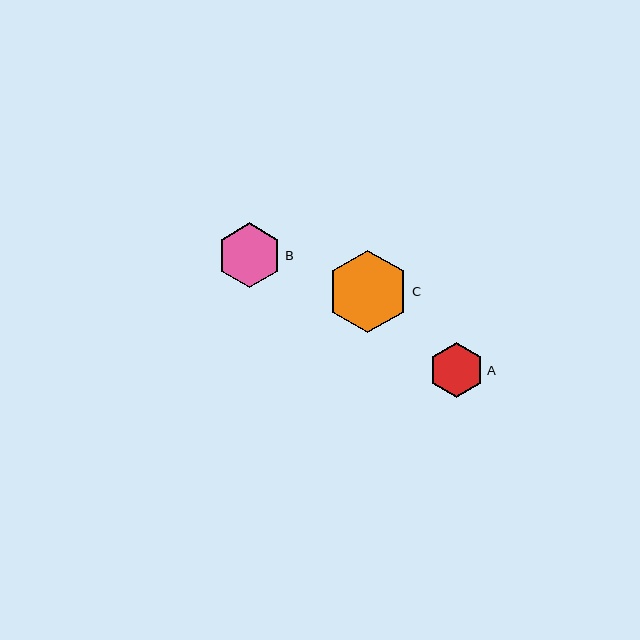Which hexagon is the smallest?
Hexagon A is the smallest with a size of approximately 55 pixels.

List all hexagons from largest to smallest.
From largest to smallest: C, B, A.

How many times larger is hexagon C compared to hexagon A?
Hexagon C is approximately 1.5 times the size of hexagon A.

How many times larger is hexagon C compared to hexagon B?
Hexagon C is approximately 1.3 times the size of hexagon B.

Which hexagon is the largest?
Hexagon C is the largest with a size of approximately 83 pixels.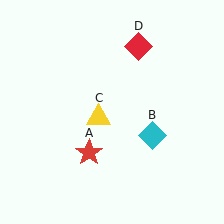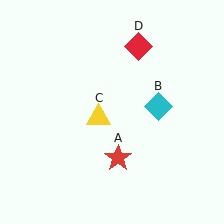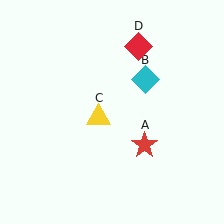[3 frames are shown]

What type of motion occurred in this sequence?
The red star (object A), cyan diamond (object B) rotated counterclockwise around the center of the scene.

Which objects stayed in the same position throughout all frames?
Yellow triangle (object C) and red diamond (object D) remained stationary.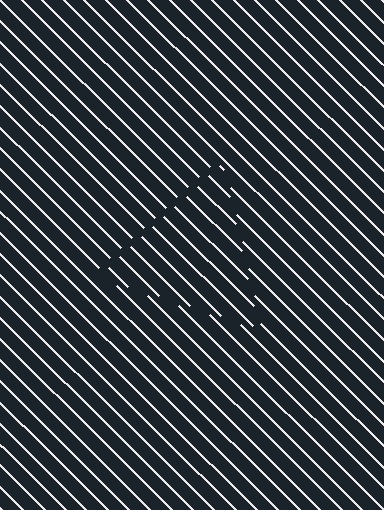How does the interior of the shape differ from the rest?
The interior of the shape contains the same grating, shifted by half a period — the contour is defined by the phase discontinuity where line-ends from the inner and outer gratings abut.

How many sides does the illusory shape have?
3 sides — the line-ends trace a triangle.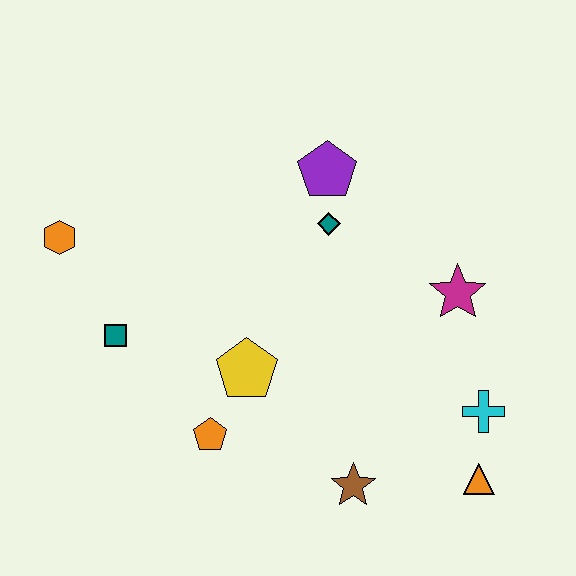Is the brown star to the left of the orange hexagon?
No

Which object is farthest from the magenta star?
The orange hexagon is farthest from the magenta star.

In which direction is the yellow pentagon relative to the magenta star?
The yellow pentagon is to the left of the magenta star.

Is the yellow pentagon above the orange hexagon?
No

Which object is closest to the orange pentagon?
The yellow pentagon is closest to the orange pentagon.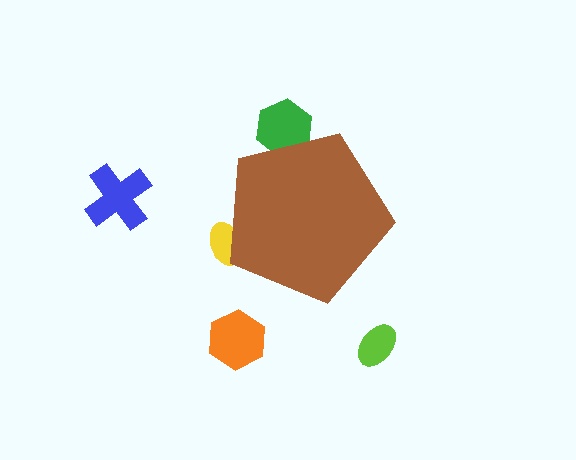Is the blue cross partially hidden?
No, the blue cross is fully visible.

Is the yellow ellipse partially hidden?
Yes, the yellow ellipse is partially hidden behind the brown pentagon.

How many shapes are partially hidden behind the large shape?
2 shapes are partially hidden.